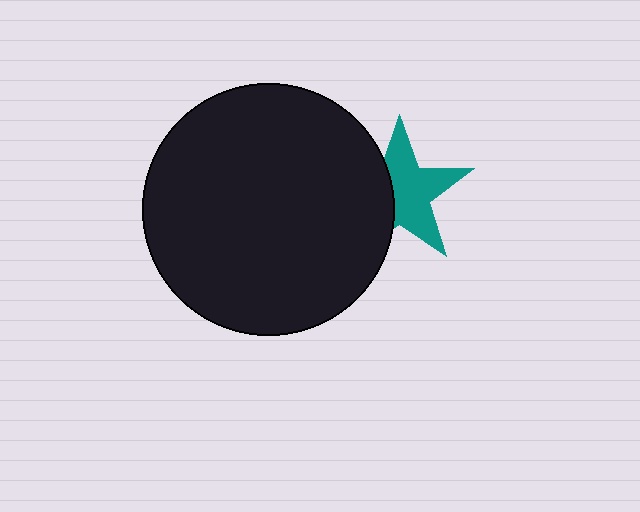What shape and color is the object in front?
The object in front is a black circle.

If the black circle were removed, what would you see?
You would see the complete teal star.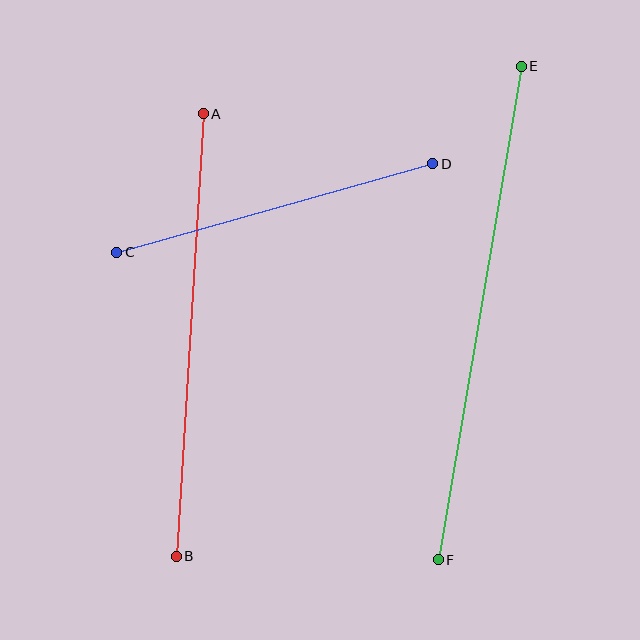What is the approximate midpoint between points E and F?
The midpoint is at approximately (480, 313) pixels.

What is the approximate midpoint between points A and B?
The midpoint is at approximately (190, 335) pixels.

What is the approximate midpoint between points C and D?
The midpoint is at approximately (275, 208) pixels.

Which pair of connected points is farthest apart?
Points E and F are farthest apart.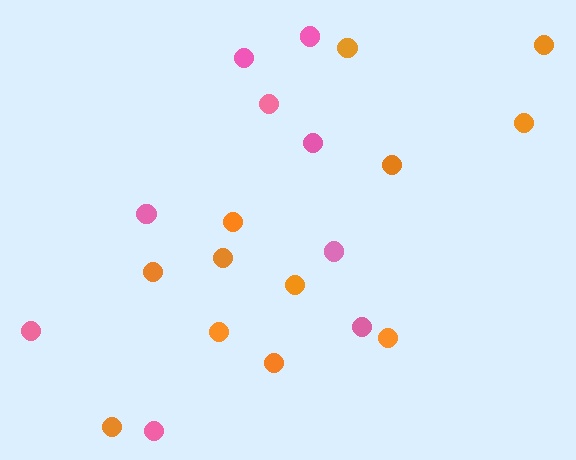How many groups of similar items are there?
There are 2 groups: one group of orange circles (12) and one group of pink circles (9).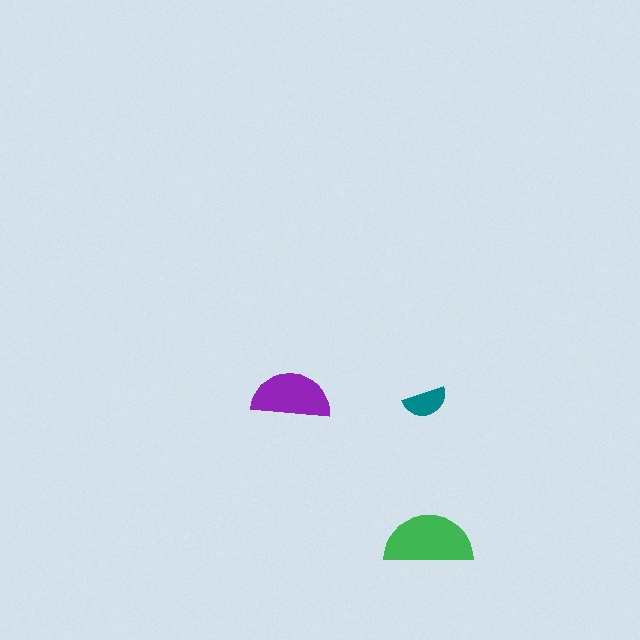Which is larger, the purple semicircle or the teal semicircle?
The purple one.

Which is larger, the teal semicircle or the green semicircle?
The green one.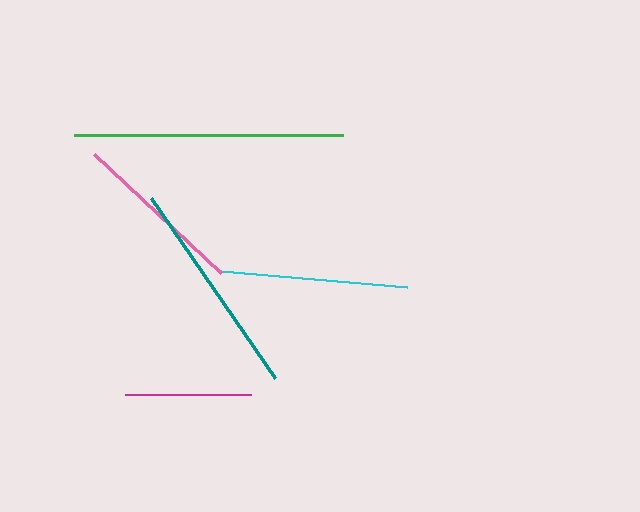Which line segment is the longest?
The green line is the longest at approximately 269 pixels.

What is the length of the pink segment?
The pink segment is approximately 175 pixels long.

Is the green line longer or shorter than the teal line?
The green line is longer than the teal line.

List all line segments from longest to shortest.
From longest to shortest: green, teal, cyan, pink, magenta.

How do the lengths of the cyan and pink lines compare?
The cyan and pink lines are approximately the same length.